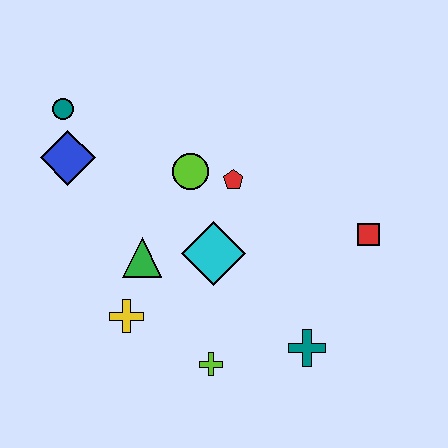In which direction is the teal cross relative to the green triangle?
The teal cross is to the right of the green triangle.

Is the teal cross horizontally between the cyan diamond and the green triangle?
No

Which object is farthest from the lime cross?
The teal circle is farthest from the lime cross.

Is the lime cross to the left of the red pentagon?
Yes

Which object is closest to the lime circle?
The red pentagon is closest to the lime circle.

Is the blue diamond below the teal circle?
Yes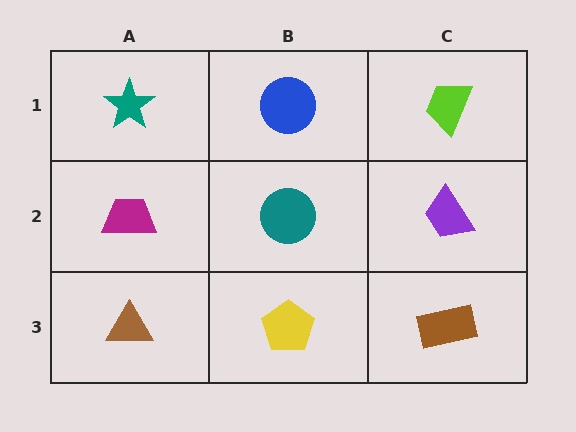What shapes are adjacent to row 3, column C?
A purple trapezoid (row 2, column C), a yellow pentagon (row 3, column B).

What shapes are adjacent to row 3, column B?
A teal circle (row 2, column B), a brown triangle (row 3, column A), a brown rectangle (row 3, column C).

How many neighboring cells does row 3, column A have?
2.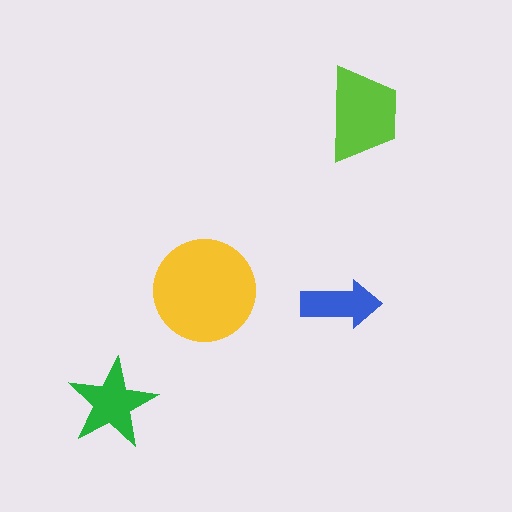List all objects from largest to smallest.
The yellow circle, the lime trapezoid, the green star, the blue arrow.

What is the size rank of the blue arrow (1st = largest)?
4th.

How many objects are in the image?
There are 4 objects in the image.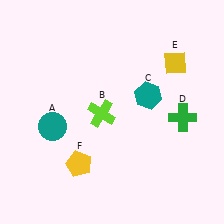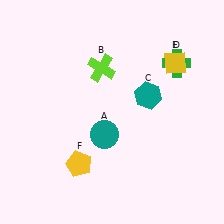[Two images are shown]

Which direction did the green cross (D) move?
The green cross (D) moved up.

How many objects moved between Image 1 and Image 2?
3 objects moved between the two images.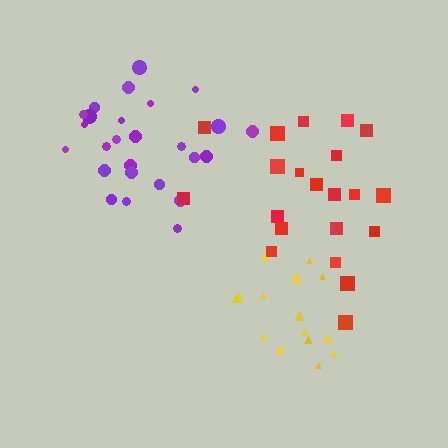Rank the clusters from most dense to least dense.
purple, yellow, red.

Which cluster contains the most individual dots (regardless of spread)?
Purple (27).